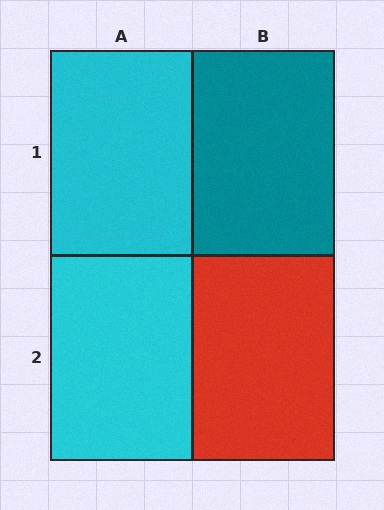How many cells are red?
1 cell is red.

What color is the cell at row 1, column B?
Teal.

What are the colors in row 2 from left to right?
Cyan, red.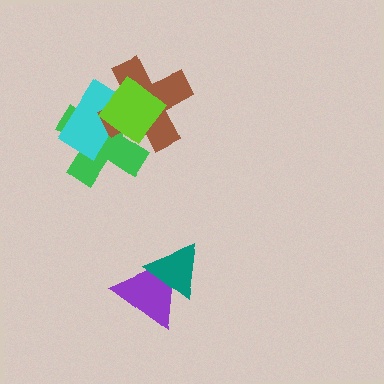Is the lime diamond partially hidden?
No, no other shape covers it.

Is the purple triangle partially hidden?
Yes, it is partially covered by another shape.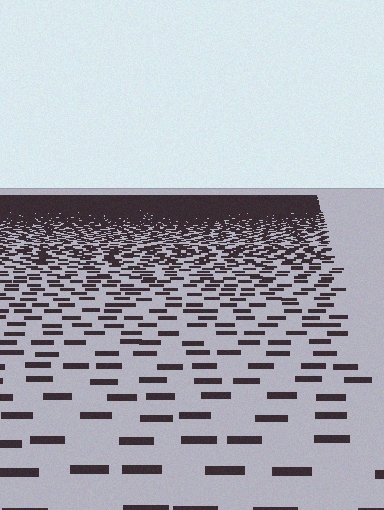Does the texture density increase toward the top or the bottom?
Density increases toward the top.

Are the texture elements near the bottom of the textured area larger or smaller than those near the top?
Larger. Near the bottom, elements are closer to the viewer and appear at a bigger on-screen size.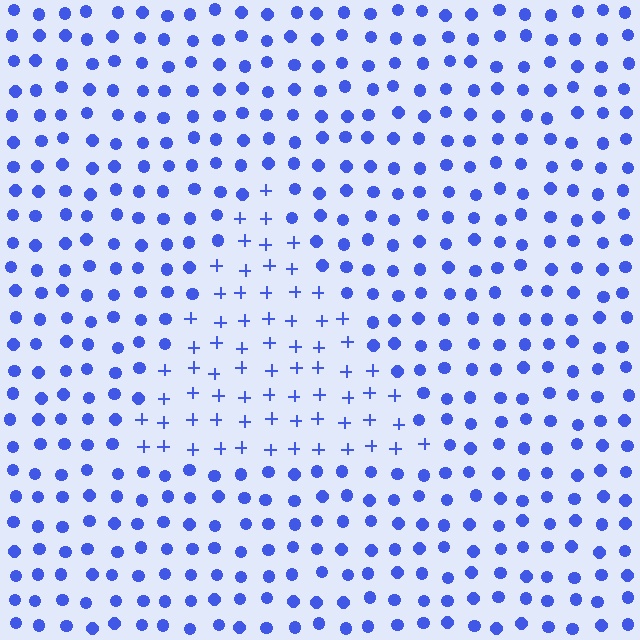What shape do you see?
I see a triangle.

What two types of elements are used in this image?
The image uses plus signs inside the triangle region and circles outside it.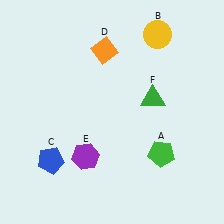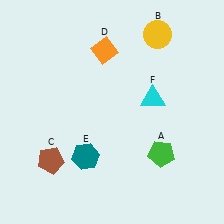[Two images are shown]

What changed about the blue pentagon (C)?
In Image 1, C is blue. In Image 2, it changed to brown.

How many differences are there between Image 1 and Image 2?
There are 3 differences between the two images.